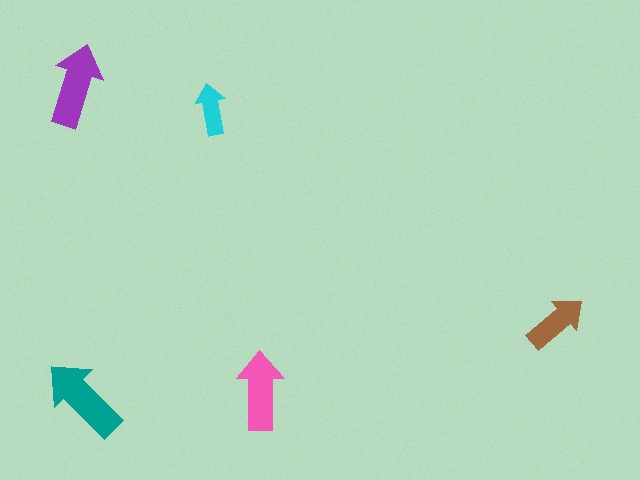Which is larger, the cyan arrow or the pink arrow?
The pink one.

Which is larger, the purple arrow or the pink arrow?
The purple one.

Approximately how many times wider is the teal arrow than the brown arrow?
About 1.5 times wider.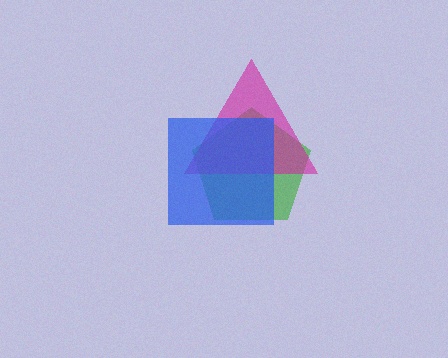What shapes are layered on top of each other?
The layered shapes are: a green pentagon, a magenta triangle, a blue square.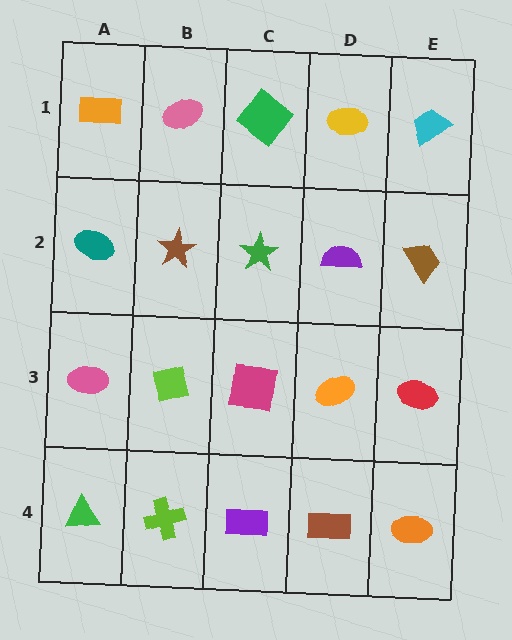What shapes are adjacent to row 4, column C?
A magenta square (row 3, column C), a lime cross (row 4, column B), a brown rectangle (row 4, column D).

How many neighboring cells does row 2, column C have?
4.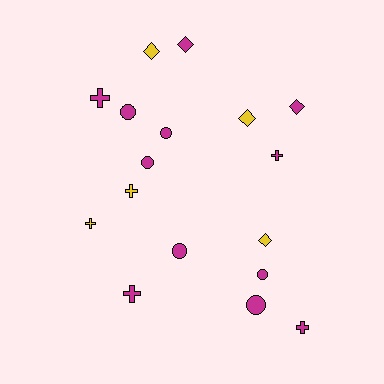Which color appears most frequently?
Magenta, with 12 objects.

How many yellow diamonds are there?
There are 3 yellow diamonds.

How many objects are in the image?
There are 17 objects.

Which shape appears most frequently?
Circle, with 6 objects.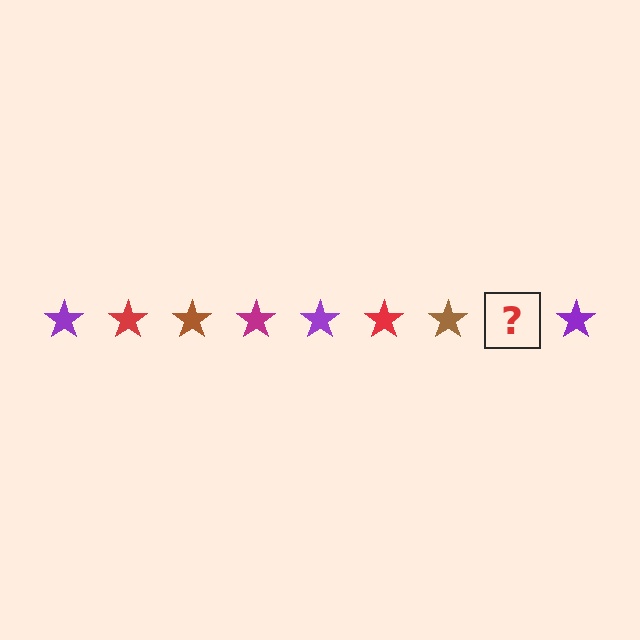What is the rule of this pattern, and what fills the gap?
The rule is that the pattern cycles through purple, red, brown, magenta stars. The gap should be filled with a magenta star.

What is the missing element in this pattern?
The missing element is a magenta star.